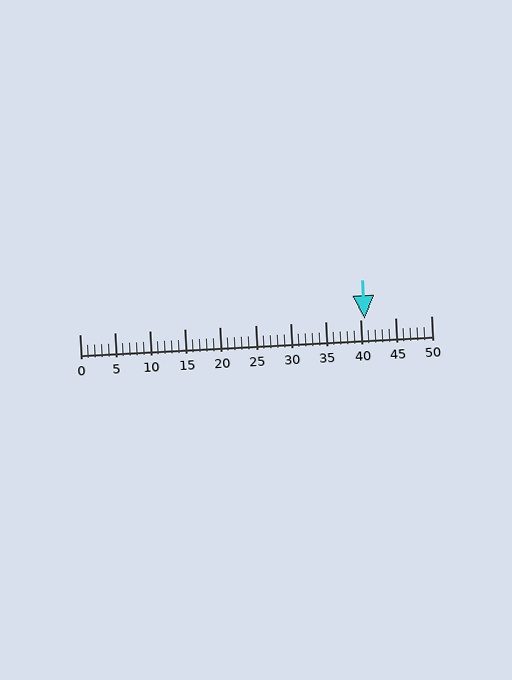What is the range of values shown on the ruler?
The ruler shows values from 0 to 50.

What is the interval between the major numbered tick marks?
The major tick marks are spaced 5 units apart.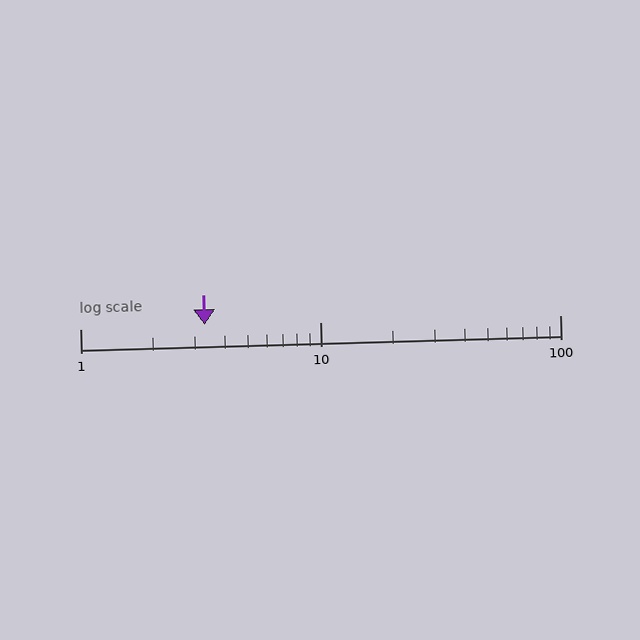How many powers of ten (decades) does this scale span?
The scale spans 2 decades, from 1 to 100.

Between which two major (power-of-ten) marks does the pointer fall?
The pointer is between 1 and 10.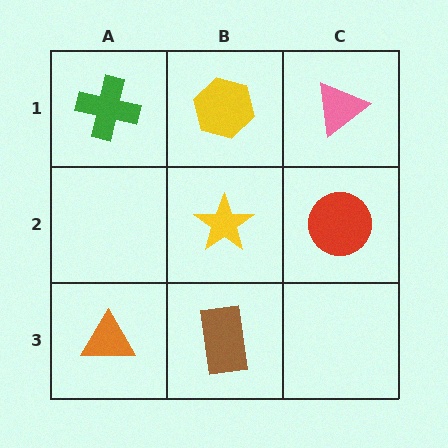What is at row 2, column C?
A red circle.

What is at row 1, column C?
A pink triangle.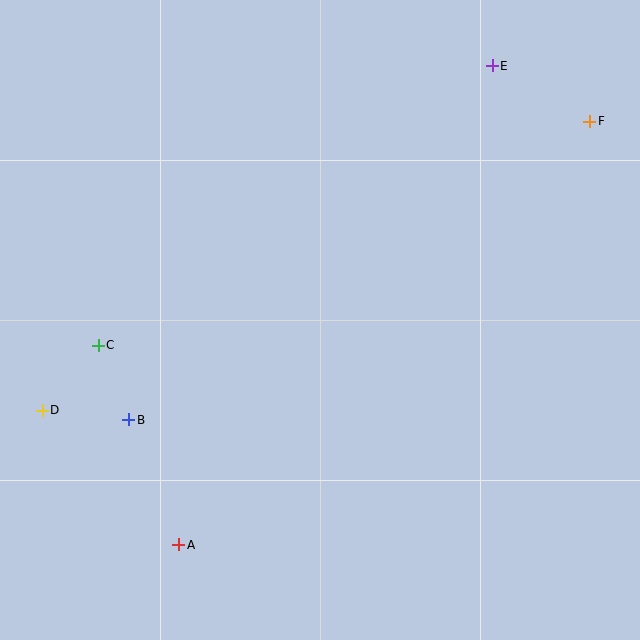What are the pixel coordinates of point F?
Point F is at (590, 121).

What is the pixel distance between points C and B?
The distance between C and B is 81 pixels.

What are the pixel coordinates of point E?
Point E is at (492, 66).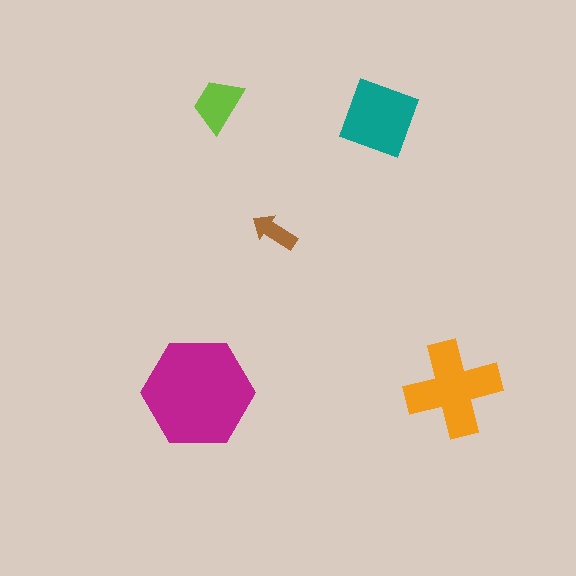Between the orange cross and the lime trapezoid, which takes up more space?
The orange cross.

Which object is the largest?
The magenta hexagon.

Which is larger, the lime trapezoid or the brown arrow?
The lime trapezoid.